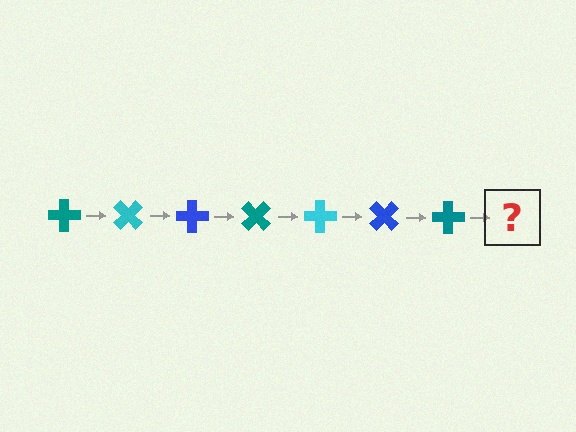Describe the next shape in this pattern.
It should be a cyan cross, rotated 315 degrees from the start.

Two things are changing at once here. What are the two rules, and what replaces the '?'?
The two rules are that it rotates 45 degrees each step and the color cycles through teal, cyan, and blue. The '?' should be a cyan cross, rotated 315 degrees from the start.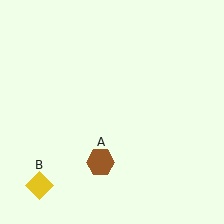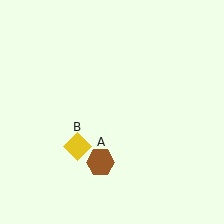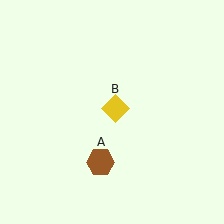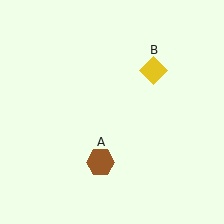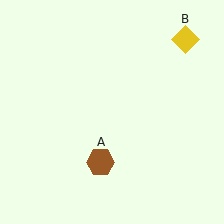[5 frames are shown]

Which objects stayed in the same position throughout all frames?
Brown hexagon (object A) remained stationary.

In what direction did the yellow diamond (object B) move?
The yellow diamond (object B) moved up and to the right.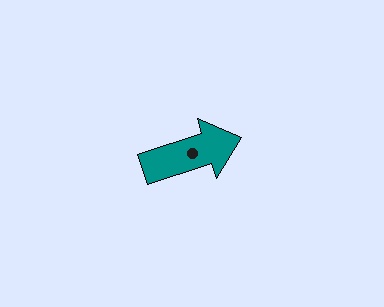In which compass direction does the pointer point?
East.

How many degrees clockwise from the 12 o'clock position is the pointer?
Approximately 72 degrees.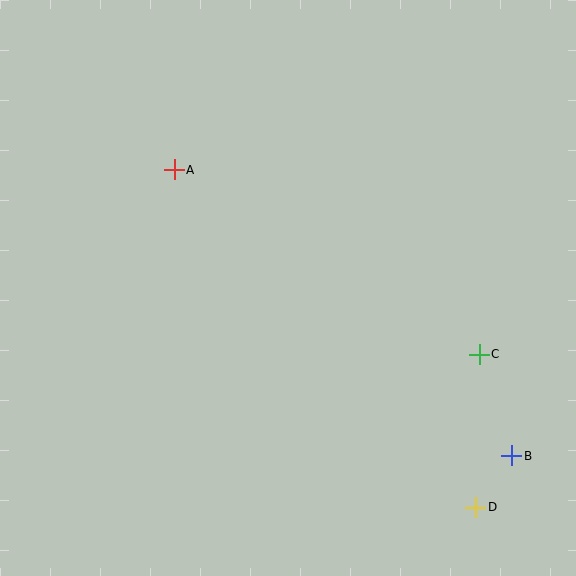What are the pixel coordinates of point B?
Point B is at (512, 456).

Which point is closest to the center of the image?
Point A at (174, 170) is closest to the center.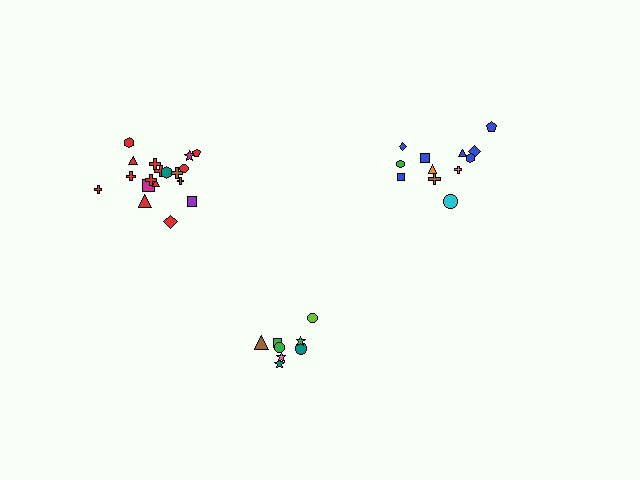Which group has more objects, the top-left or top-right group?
The top-left group.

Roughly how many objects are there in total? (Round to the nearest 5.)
Roughly 40 objects in total.